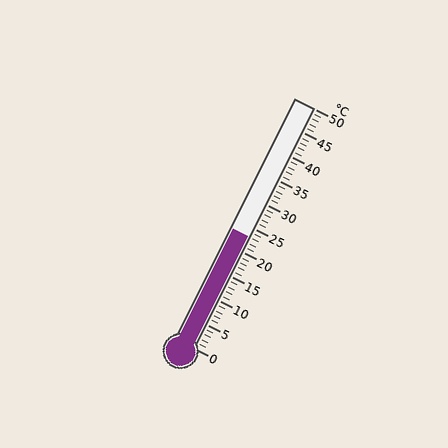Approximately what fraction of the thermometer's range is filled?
The thermometer is filled to approximately 45% of its range.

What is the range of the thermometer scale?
The thermometer scale ranges from 0°C to 50°C.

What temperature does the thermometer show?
The thermometer shows approximately 23°C.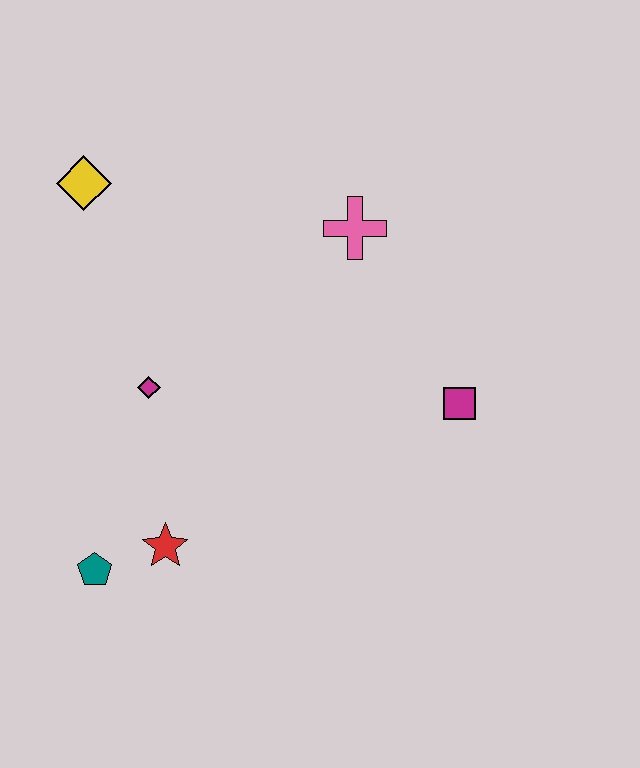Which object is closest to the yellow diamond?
The magenta diamond is closest to the yellow diamond.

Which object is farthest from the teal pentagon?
The pink cross is farthest from the teal pentagon.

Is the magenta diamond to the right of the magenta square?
No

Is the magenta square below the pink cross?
Yes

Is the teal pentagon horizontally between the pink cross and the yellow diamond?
Yes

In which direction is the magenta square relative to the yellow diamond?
The magenta square is to the right of the yellow diamond.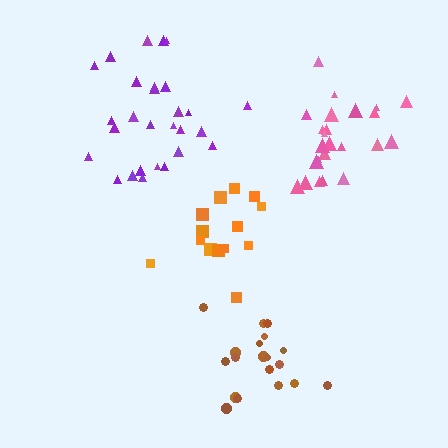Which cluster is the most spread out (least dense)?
Orange.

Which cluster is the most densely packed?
Brown.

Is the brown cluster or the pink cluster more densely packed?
Brown.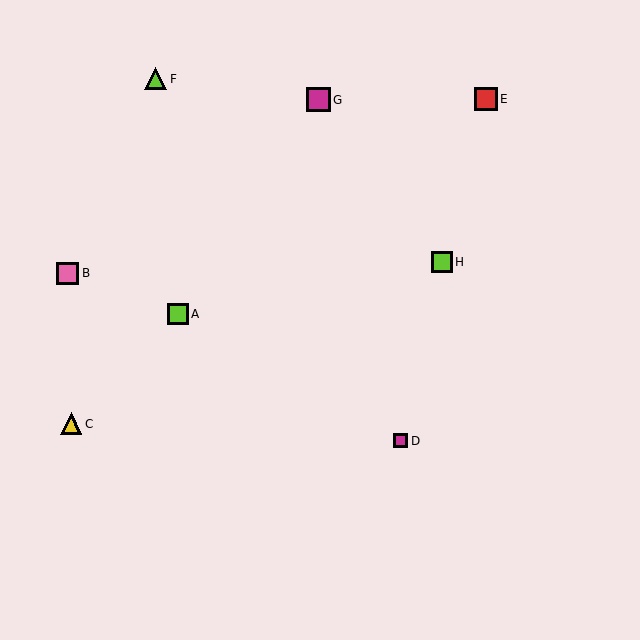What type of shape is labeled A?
Shape A is a lime square.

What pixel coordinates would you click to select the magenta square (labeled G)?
Click at (318, 100) to select the magenta square G.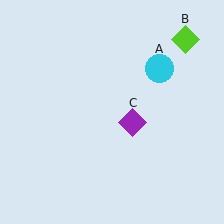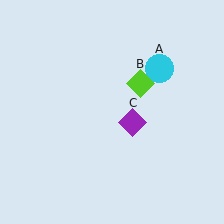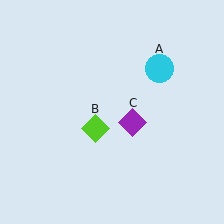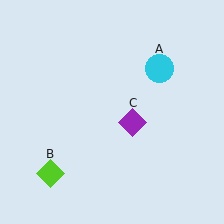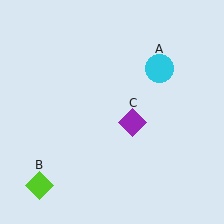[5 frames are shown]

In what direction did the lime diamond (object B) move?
The lime diamond (object B) moved down and to the left.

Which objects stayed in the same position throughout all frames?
Cyan circle (object A) and purple diamond (object C) remained stationary.